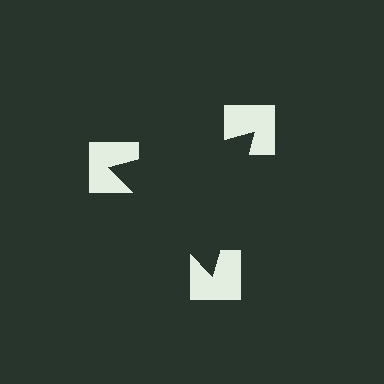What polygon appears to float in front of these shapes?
An illusory triangle — its edges are inferred from the aligned wedge cuts in the notched squares, not physically drawn.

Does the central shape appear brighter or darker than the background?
It typically appears slightly darker than the background, even though no actual brightness change is drawn.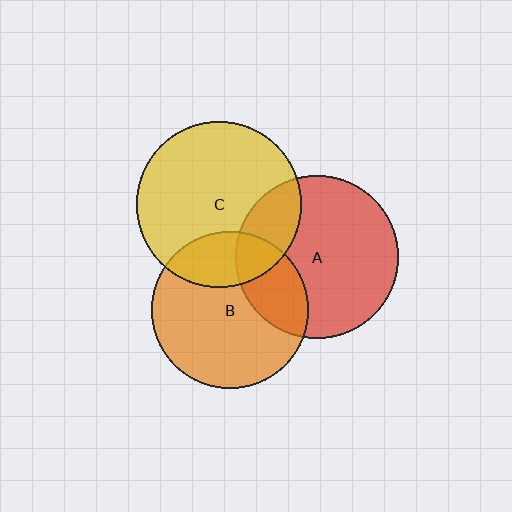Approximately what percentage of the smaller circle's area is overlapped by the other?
Approximately 25%.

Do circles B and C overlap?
Yes.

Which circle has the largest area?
Circle C (yellow).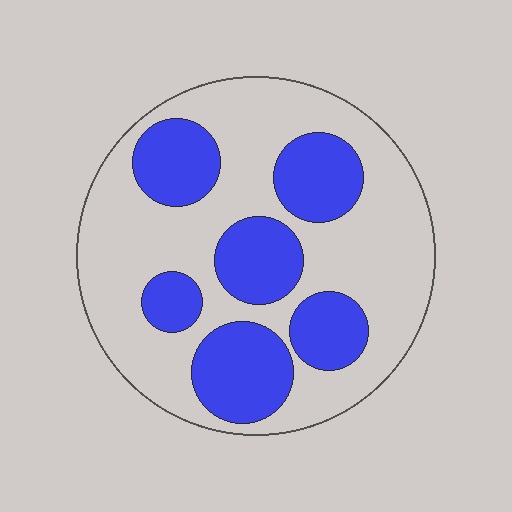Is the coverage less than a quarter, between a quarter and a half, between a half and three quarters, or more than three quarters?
Between a quarter and a half.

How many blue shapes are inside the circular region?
6.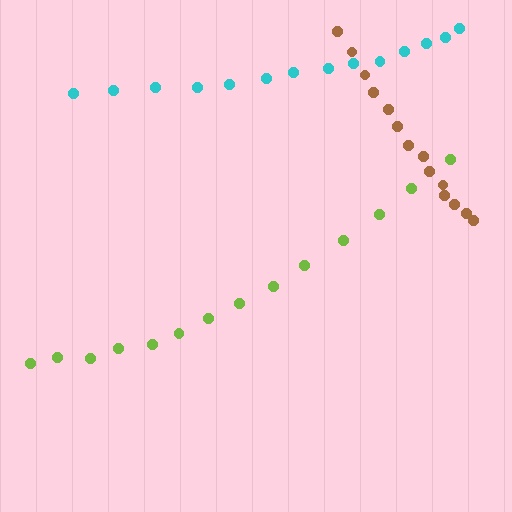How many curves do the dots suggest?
There are 3 distinct paths.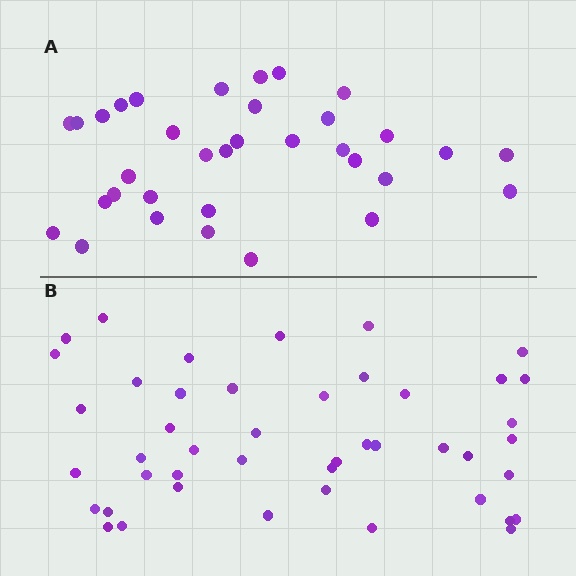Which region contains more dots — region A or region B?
Region B (the bottom region) has more dots.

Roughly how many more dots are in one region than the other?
Region B has roughly 12 or so more dots than region A.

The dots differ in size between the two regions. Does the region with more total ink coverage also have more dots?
No. Region A has more total ink coverage because its dots are larger, but region B actually contains more individual dots. Total area can be misleading — the number of items is what matters here.